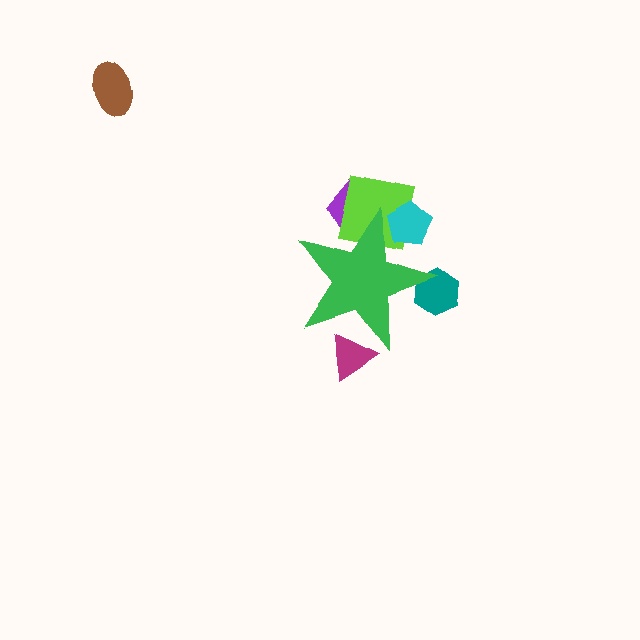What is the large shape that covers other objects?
A green star.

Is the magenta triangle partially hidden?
Yes, the magenta triangle is partially hidden behind the green star.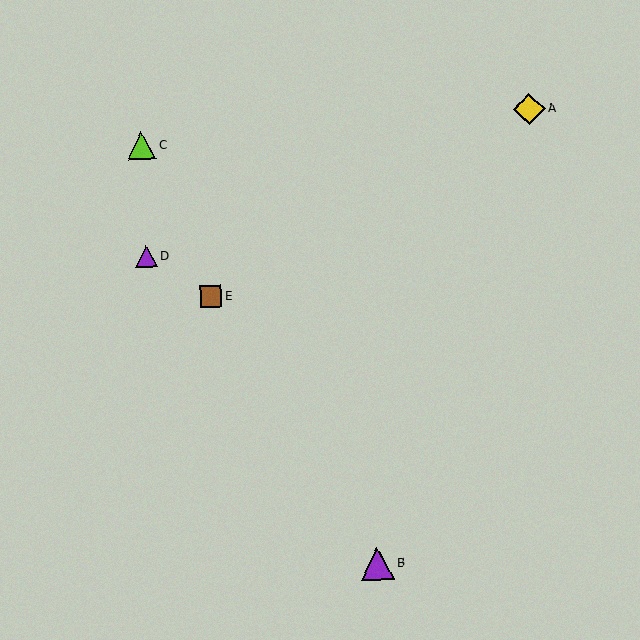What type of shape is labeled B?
Shape B is a purple triangle.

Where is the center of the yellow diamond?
The center of the yellow diamond is at (529, 109).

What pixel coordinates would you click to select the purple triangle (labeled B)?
Click at (377, 564) to select the purple triangle B.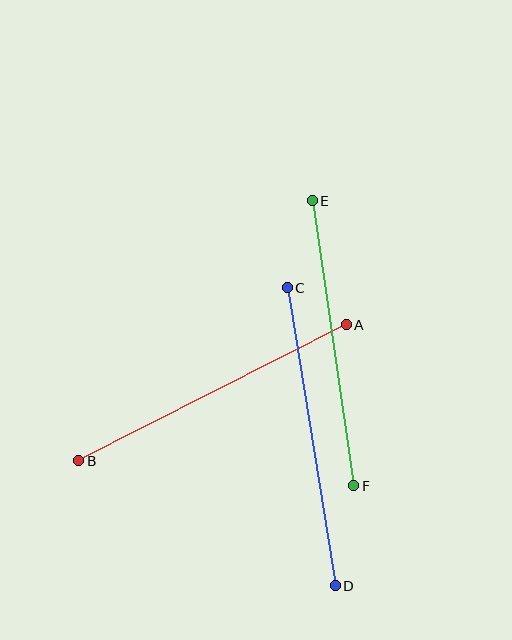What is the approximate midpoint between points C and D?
The midpoint is at approximately (311, 437) pixels.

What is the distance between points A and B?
The distance is approximately 300 pixels.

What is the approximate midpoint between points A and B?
The midpoint is at approximately (212, 393) pixels.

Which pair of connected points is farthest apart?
Points C and D are farthest apart.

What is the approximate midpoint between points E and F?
The midpoint is at approximately (333, 343) pixels.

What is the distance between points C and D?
The distance is approximately 302 pixels.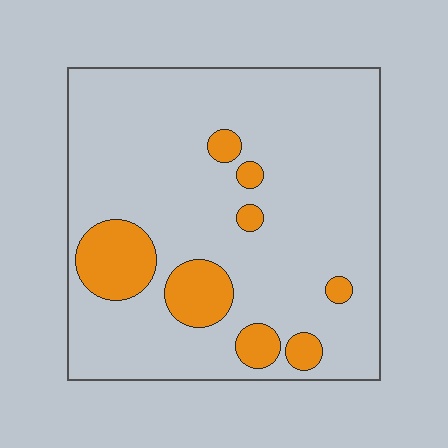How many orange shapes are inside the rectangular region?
8.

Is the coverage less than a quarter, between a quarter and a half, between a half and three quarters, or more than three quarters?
Less than a quarter.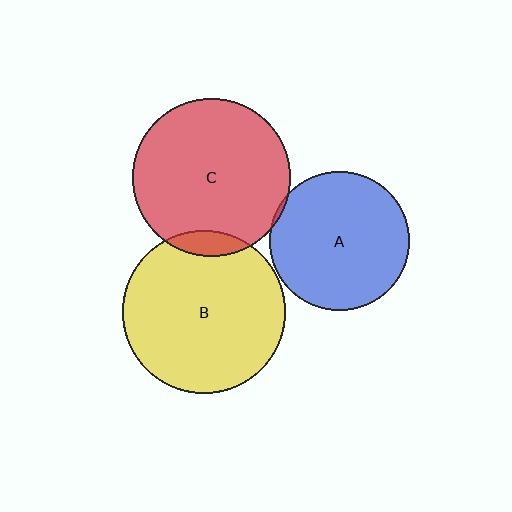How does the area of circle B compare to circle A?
Approximately 1.4 times.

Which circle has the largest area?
Circle B (yellow).